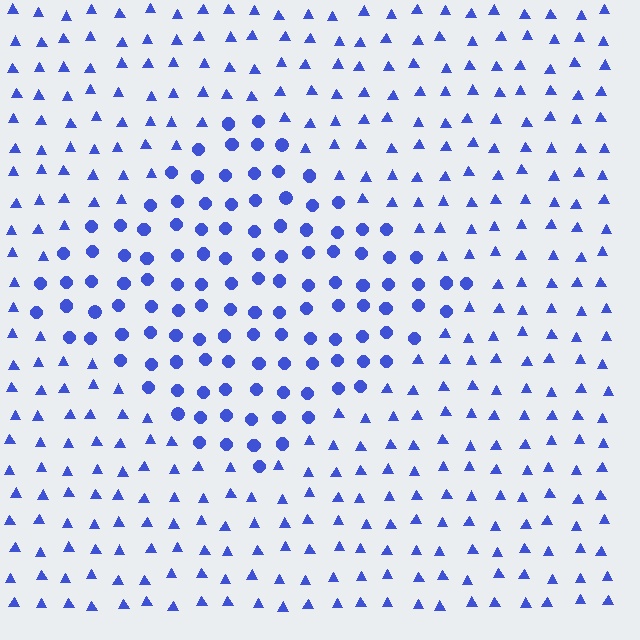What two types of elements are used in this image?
The image uses circles inside the diamond region and triangles outside it.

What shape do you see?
I see a diamond.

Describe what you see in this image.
The image is filled with small blue elements arranged in a uniform grid. A diamond-shaped region contains circles, while the surrounding area contains triangles. The boundary is defined purely by the change in element shape.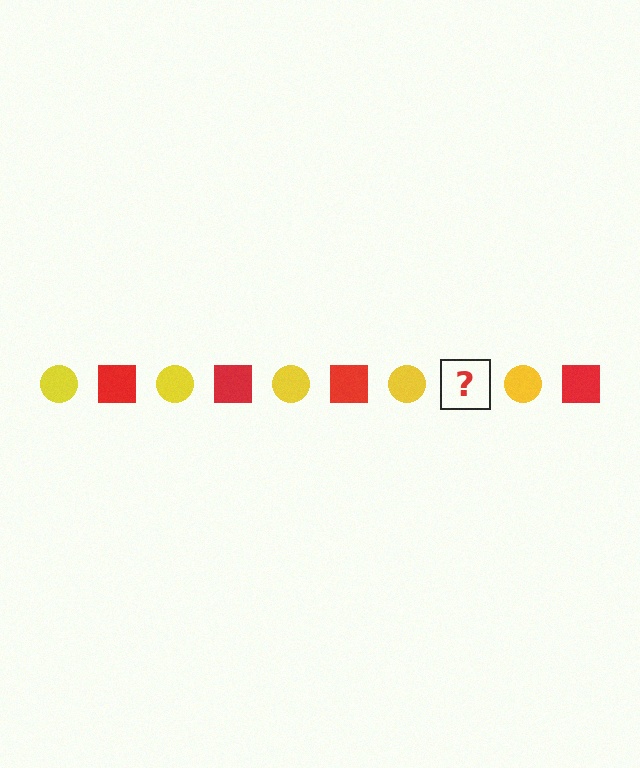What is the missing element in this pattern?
The missing element is a red square.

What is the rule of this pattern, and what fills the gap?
The rule is that the pattern alternates between yellow circle and red square. The gap should be filled with a red square.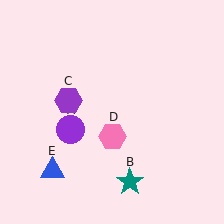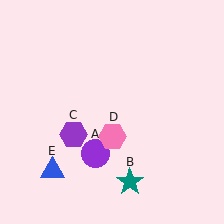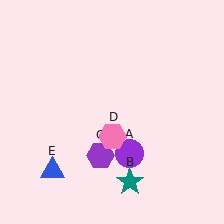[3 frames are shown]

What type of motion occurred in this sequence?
The purple circle (object A), purple hexagon (object C) rotated counterclockwise around the center of the scene.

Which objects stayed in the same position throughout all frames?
Teal star (object B) and pink hexagon (object D) and blue triangle (object E) remained stationary.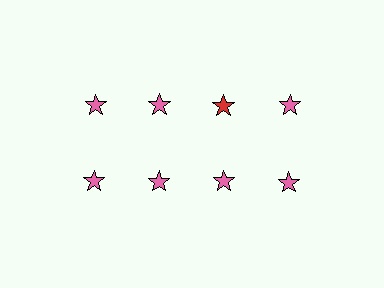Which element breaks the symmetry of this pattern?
The red star in the top row, center column breaks the symmetry. All other shapes are pink stars.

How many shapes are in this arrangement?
There are 8 shapes arranged in a grid pattern.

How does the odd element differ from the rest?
It has a different color: red instead of pink.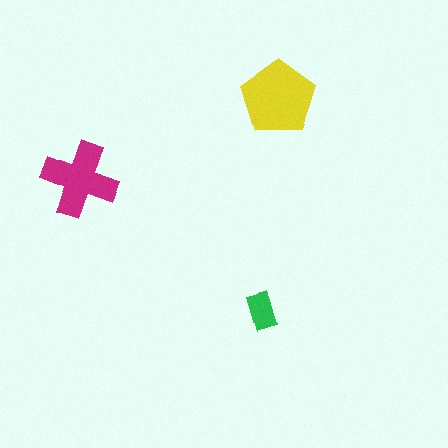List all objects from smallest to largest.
The green rectangle, the magenta cross, the yellow pentagon.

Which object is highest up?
The yellow pentagon is topmost.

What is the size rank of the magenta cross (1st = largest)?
2nd.